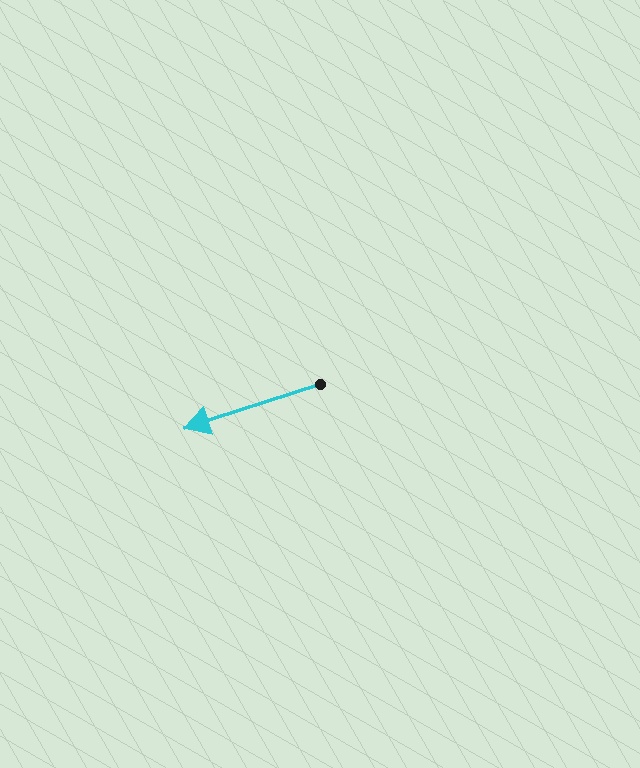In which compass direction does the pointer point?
West.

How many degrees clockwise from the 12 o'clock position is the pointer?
Approximately 252 degrees.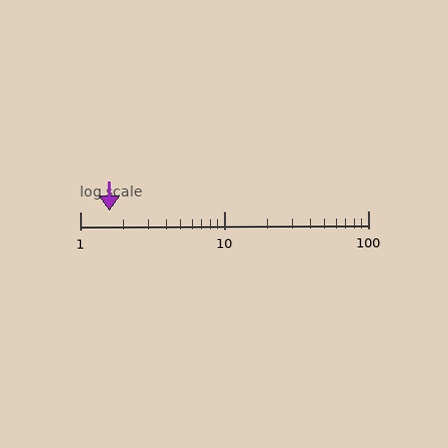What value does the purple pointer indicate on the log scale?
The pointer indicates approximately 1.6.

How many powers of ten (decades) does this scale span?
The scale spans 2 decades, from 1 to 100.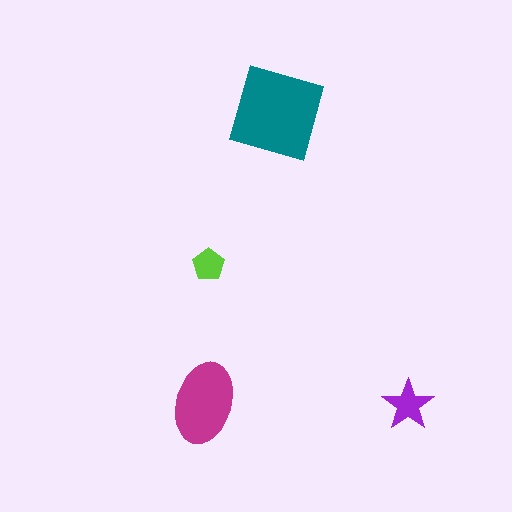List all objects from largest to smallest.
The teal square, the magenta ellipse, the purple star, the lime pentagon.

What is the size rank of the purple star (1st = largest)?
3rd.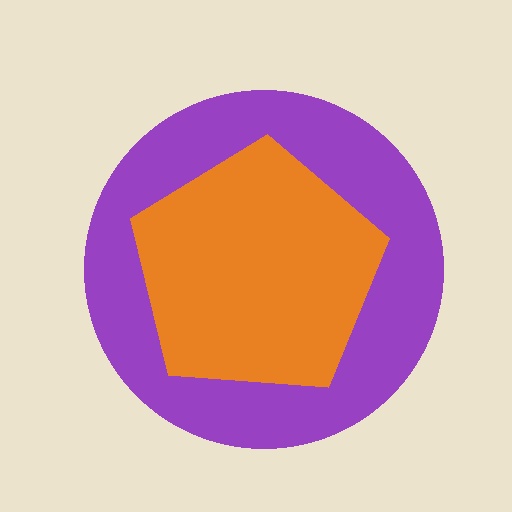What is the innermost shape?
The orange pentagon.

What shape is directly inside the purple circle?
The orange pentagon.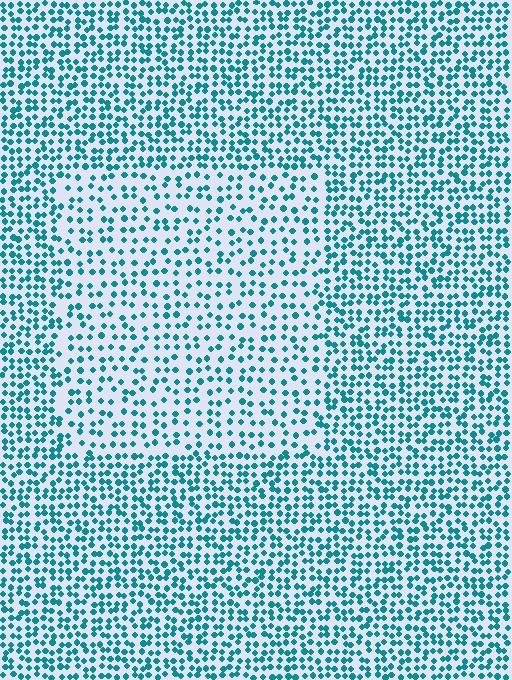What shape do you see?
I see a rectangle.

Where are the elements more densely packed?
The elements are more densely packed outside the rectangle boundary.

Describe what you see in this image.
The image contains small teal elements arranged at two different densities. A rectangle-shaped region is visible where the elements are less densely packed than the surrounding area.